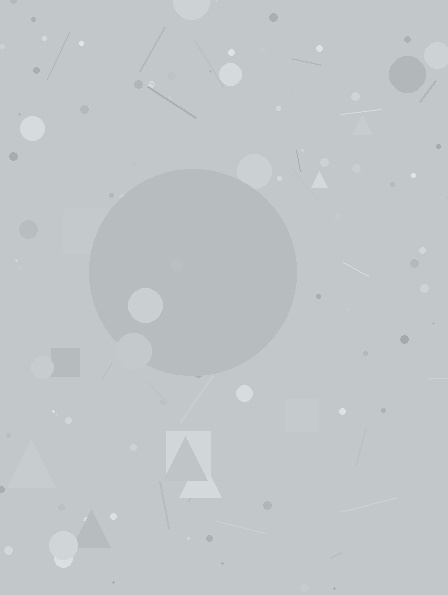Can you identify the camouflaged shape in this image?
The camouflaged shape is a circle.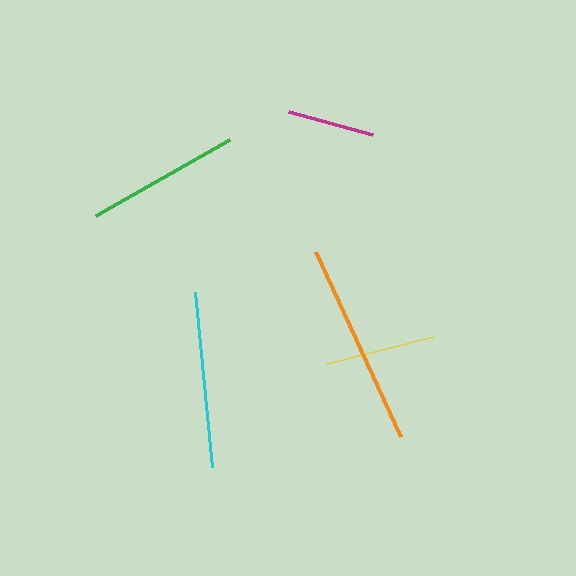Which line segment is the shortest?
The magenta line is the shortest at approximately 87 pixels.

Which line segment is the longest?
The orange line is the longest at approximately 204 pixels.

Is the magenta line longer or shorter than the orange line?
The orange line is longer than the magenta line.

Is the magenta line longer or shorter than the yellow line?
The yellow line is longer than the magenta line.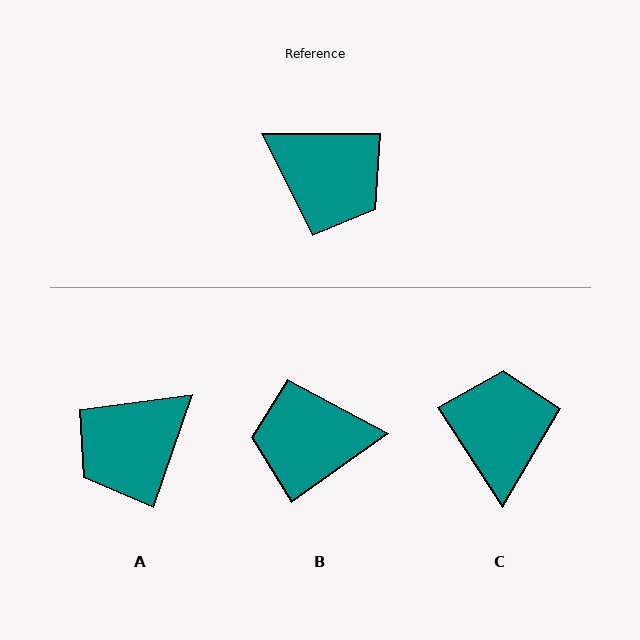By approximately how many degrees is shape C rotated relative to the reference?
Approximately 123 degrees counter-clockwise.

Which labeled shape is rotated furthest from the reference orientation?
B, about 145 degrees away.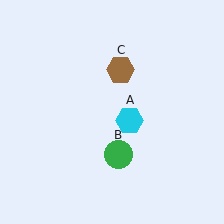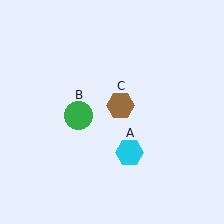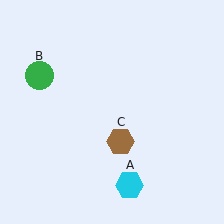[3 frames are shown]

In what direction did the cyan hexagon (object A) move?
The cyan hexagon (object A) moved down.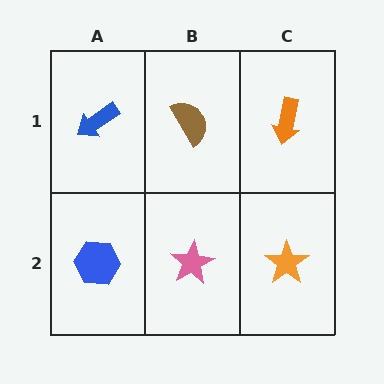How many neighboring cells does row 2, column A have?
2.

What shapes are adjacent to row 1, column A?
A blue hexagon (row 2, column A), a brown semicircle (row 1, column B).